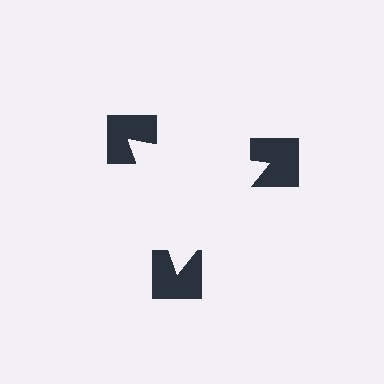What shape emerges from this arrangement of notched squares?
An illusory triangle — its edges are inferred from the aligned wedge cuts in the notched squares, not physically drawn.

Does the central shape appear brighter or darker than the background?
It typically appears slightly brighter than the background, even though no actual brightness change is drawn.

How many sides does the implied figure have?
3 sides.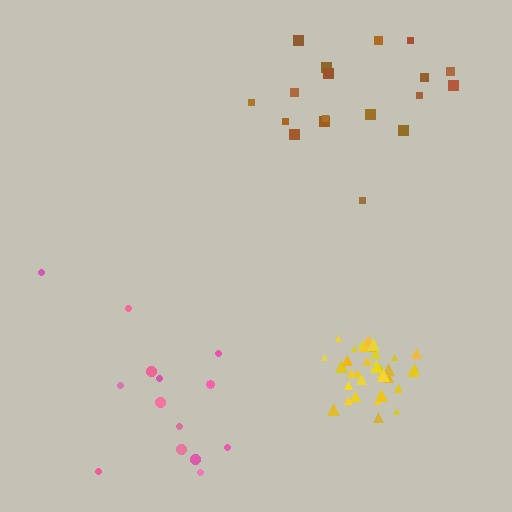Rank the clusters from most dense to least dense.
yellow, brown, pink.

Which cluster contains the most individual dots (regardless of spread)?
Yellow (35).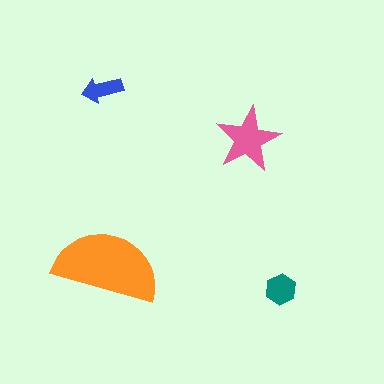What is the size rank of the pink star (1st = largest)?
2nd.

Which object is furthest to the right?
The teal hexagon is rightmost.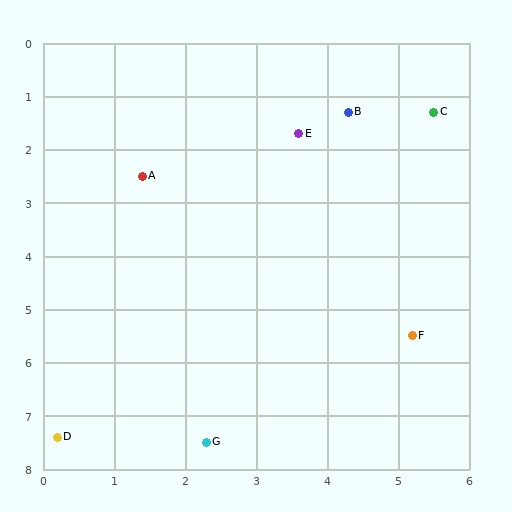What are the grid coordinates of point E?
Point E is at approximately (3.6, 1.7).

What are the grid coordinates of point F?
Point F is at approximately (5.2, 5.5).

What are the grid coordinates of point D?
Point D is at approximately (0.2, 7.4).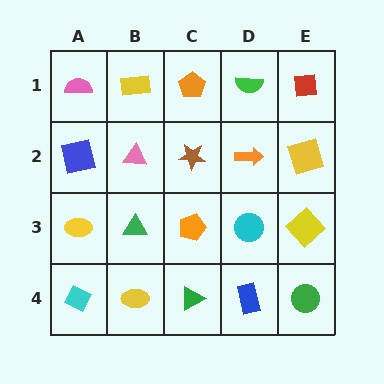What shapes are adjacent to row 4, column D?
A cyan circle (row 3, column D), a green triangle (row 4, column C), a green circle (row 4, column E).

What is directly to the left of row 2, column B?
A blue square.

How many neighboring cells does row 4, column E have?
2.